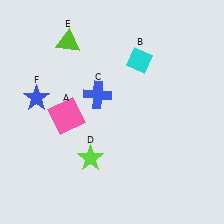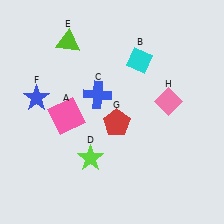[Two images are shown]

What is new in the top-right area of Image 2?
A pink diamond (H) was added in the top-right area of Image 2.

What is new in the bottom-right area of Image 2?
A red pentagon (G) was added in the bottom-right area of Image 2.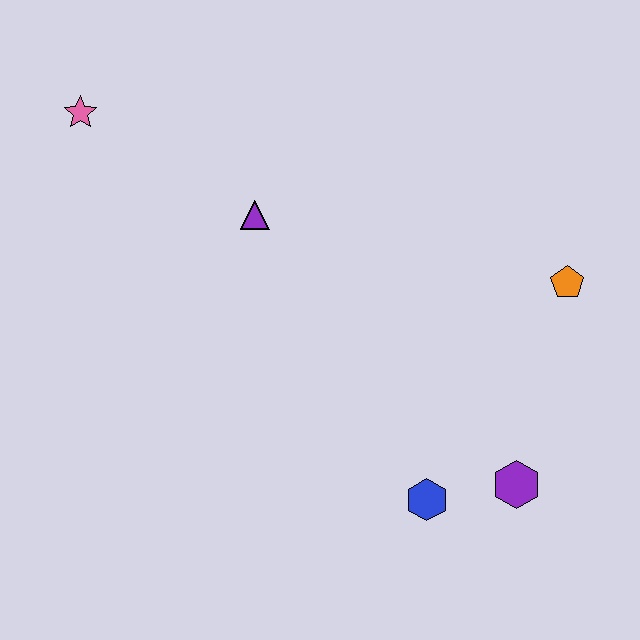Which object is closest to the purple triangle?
The pink star is closest to the purple triangle.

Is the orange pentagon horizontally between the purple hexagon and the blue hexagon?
No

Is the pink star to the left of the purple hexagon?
Yes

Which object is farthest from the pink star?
The purple hexagon is farthest from the pink star.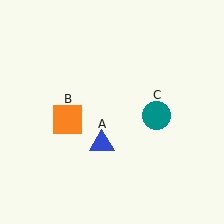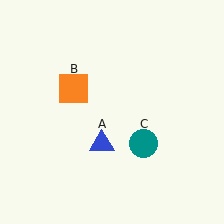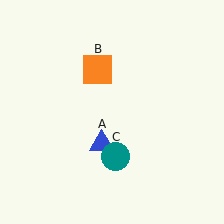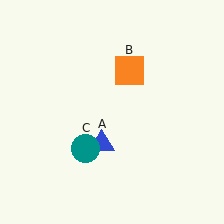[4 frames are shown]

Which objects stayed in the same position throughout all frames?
Blue triangle (object A) remained stationary.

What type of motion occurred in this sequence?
The orange square (object B), teal circle (object C) rotated clockwise around the center of the scene.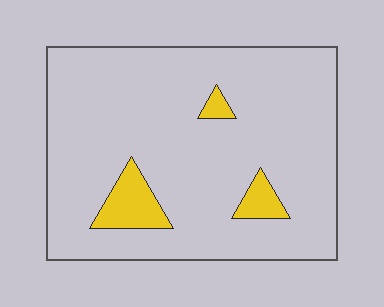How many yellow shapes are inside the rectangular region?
3.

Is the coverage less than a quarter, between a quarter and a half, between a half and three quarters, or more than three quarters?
Less than a quarter.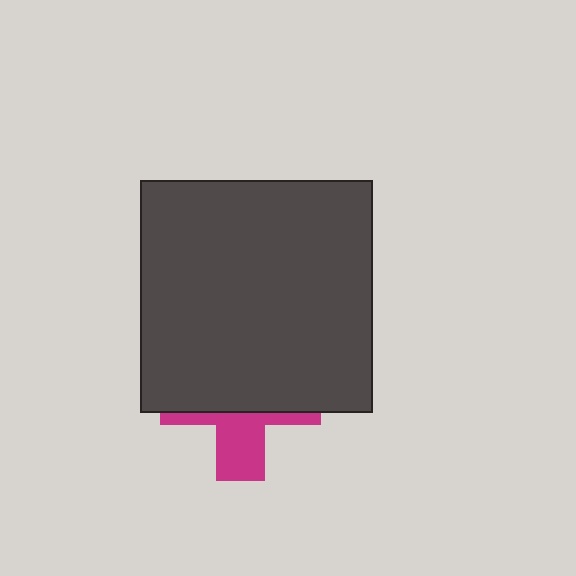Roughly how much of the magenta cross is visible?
A small part of it is visible (roughly 35%).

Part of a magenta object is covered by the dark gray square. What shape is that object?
It is a cross.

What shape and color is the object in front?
The object in front is a dark gray square.